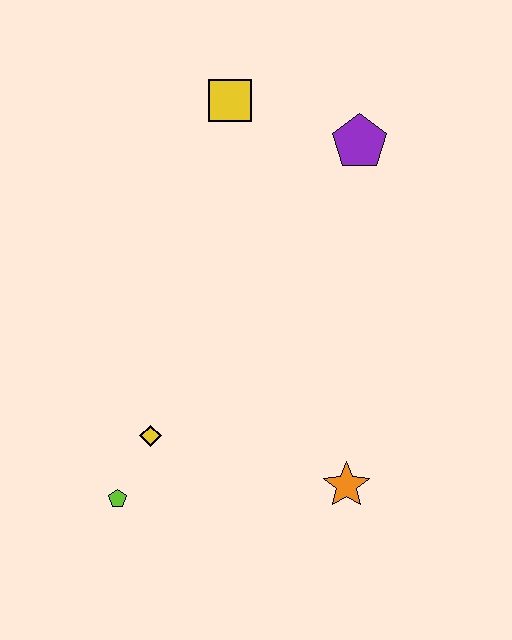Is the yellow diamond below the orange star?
No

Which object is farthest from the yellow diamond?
The purple pentagon is farthest from the yellow diamond.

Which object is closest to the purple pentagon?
The yellow square is closest to the purple pentagon.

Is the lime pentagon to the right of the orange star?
No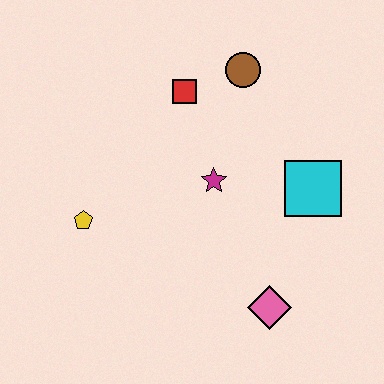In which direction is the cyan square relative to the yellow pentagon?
The cyan square is to the right of the yellow pentagon.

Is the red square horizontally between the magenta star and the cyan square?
No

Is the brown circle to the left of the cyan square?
Yes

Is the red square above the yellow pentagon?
Yes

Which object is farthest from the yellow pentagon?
The cyan square is farthest from the yellow pentagon.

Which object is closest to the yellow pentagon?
The magenta star is closest to the yellow pentagon.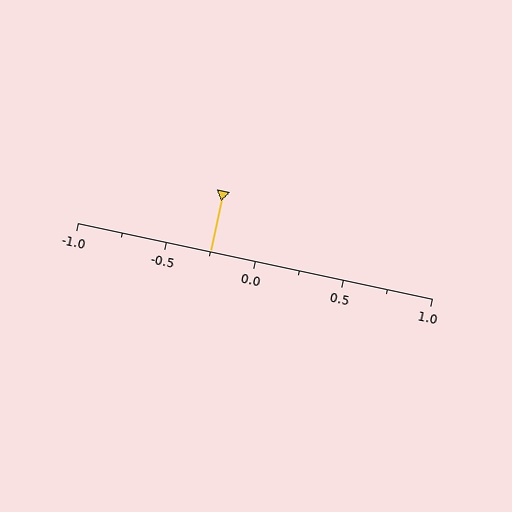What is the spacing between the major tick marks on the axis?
The major ticks are spaced 0.5 apart.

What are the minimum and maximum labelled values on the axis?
The axis runs from -1.0 to 1.0.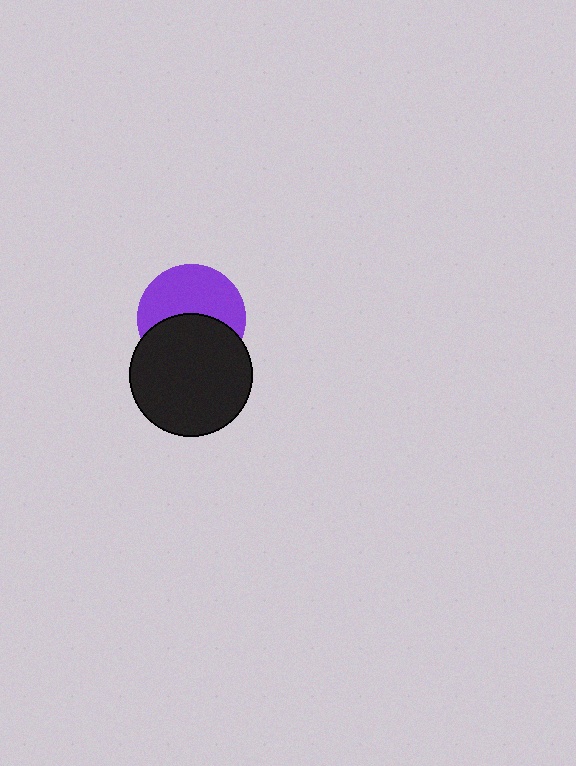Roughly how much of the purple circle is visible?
About half of it is visible (roughly 54%).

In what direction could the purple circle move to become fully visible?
The purple circle could move up. That would shift it out from behind the black circle entirely.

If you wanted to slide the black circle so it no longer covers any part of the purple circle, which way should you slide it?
Slide it down — that is the most direct way to separate the two shapes.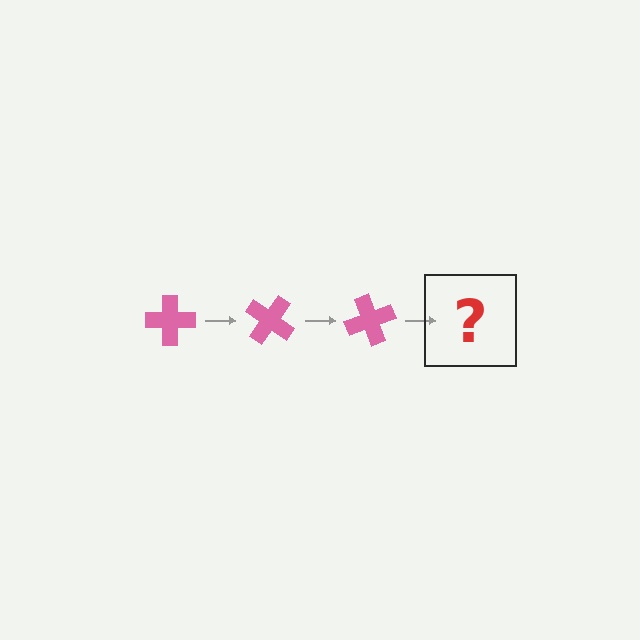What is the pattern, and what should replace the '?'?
The pattern is that the cross rotates 35 degrees each step. The '?' should be a pink cross rotated 105 degrees.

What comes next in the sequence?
The next element should be a pink cross rotated 105 degrees.